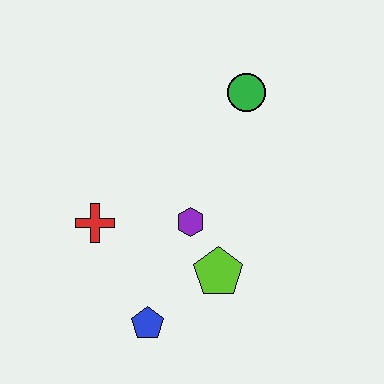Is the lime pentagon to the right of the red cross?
Yes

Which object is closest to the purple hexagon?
The lime pentagon is closest to the purple hexagon.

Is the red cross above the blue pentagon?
Yes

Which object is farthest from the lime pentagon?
The green circle is farthest from the lime pentagon.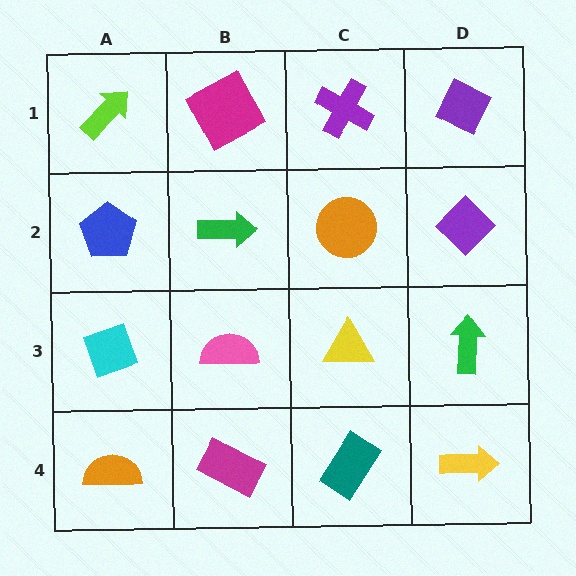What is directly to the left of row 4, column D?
A teal rectangle.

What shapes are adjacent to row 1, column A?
A blue pentagon (row 2, column A), a magenta square (row 1, column B).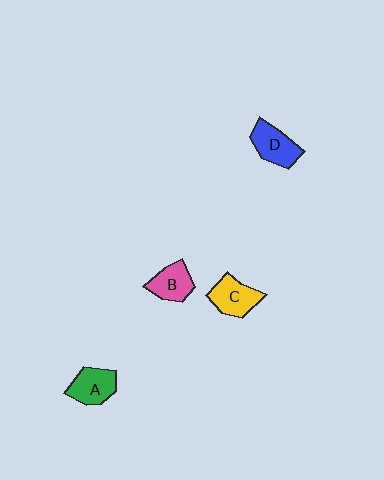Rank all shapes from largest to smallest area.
From largest to smallest: C (yellow), D (blue), A (green), B (pink).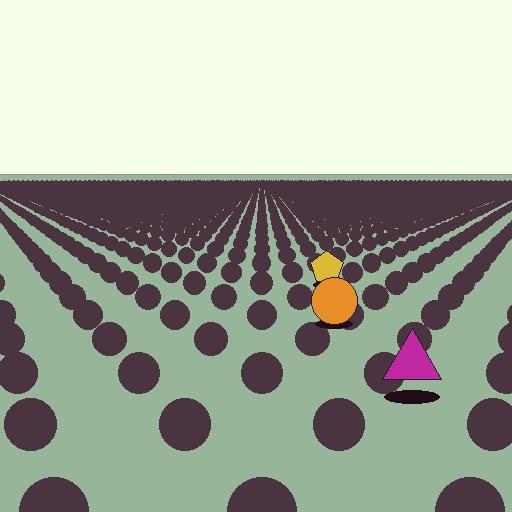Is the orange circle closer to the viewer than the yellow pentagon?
Yes. The orange circle is closer — you can tell from the texture gradient: the ground texture is coarser near it.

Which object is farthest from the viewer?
The yellow pentagon is farthest from the viewer. It appears smaller and the ground texture around it is denser.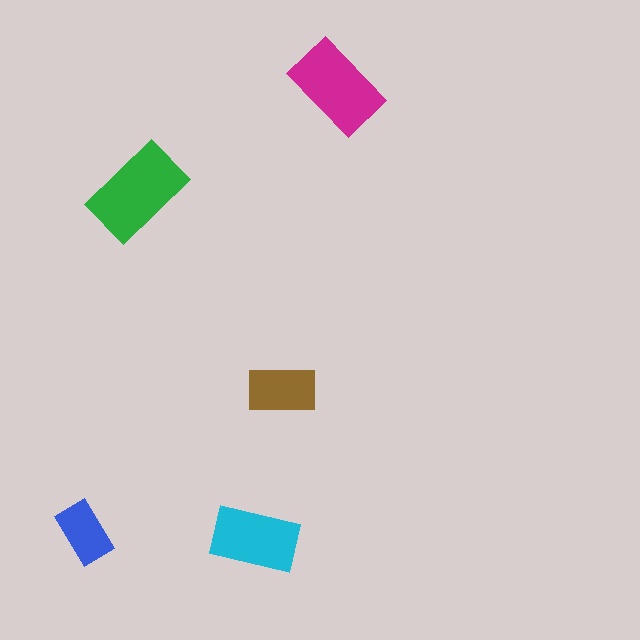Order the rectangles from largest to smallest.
the green one, the magenta one, the cyan one, the brown one, the blue one.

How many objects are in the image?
There are 5 objects in the image.